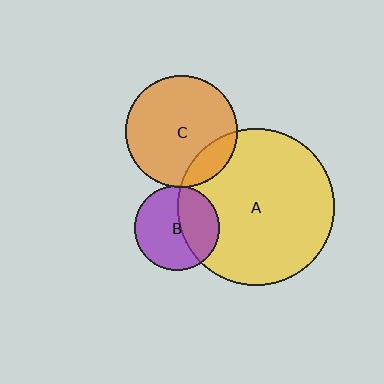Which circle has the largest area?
Circle A (yellow).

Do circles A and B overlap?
Yes.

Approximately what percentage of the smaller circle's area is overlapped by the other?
Approximately 40%.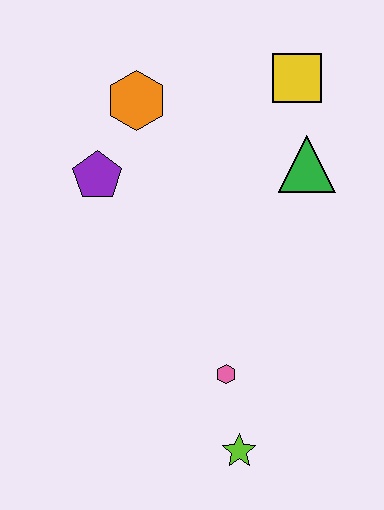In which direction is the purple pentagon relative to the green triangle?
The purple pentagon is to the left of the green triangle.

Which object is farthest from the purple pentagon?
The lime star is farthest from the purple pentagon.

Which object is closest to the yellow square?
The green triangle is closest to the yellow square.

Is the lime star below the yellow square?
Yes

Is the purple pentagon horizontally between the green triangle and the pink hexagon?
No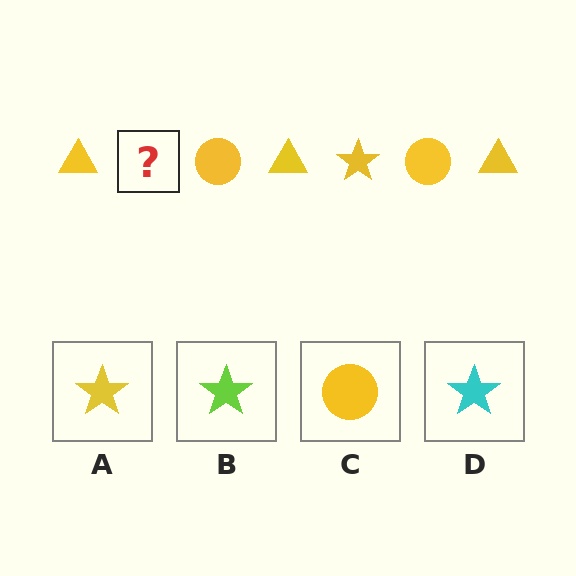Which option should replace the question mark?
Option A.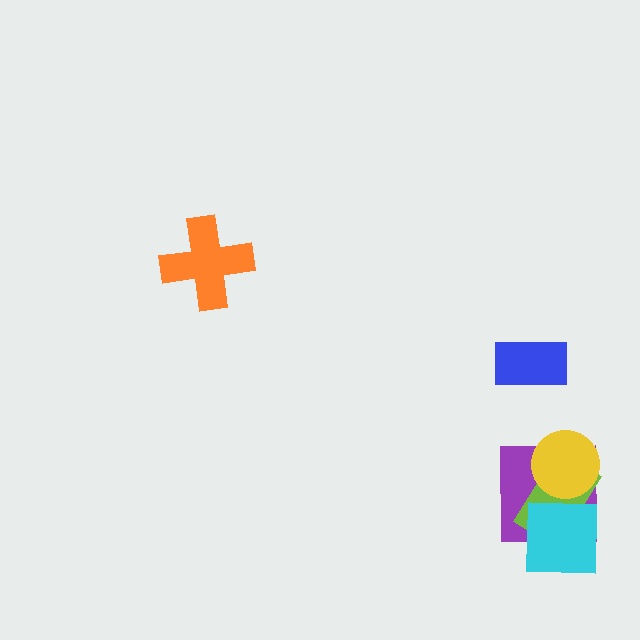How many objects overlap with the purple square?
3 objects overlap with the purple square.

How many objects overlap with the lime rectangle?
3 objects overlap with the lime rectangle.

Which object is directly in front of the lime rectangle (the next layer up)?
The cyan square is directly in front of the lime rectangle.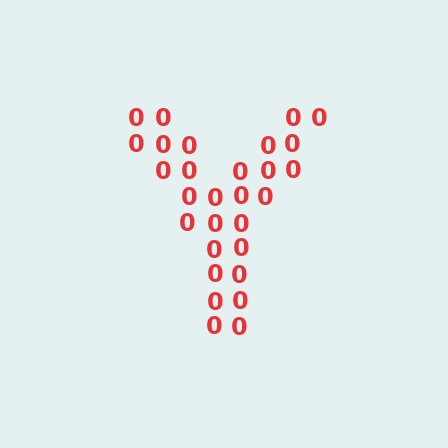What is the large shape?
The large shape is the letter Y.